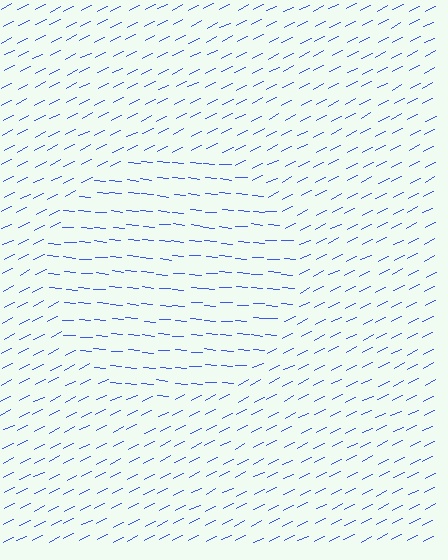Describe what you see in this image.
The image is filled with small blue line segments. A circle region in the image has lines oriented differently from the surrounding lines, creating a visible texture boundary.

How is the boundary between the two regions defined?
The boundary is defined purely by a change in line orientation (approximately 32 degrees difference). All lines are the same color and thickness.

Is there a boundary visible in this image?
Yes, there is a texture boundary formed by a change in line orientation.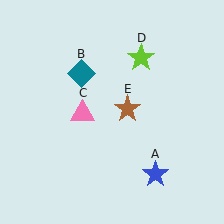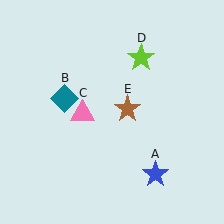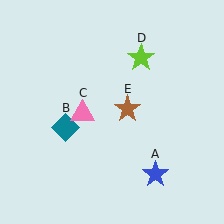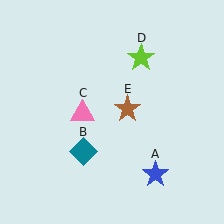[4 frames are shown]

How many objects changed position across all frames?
1 object changed position: teal diamond (object B).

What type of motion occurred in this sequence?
The teal diamond (object B) rotated counterclockwise around the center of the scene.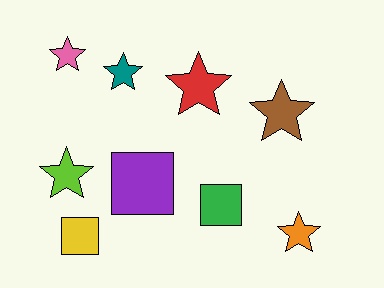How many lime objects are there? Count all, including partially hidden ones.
There is 1 lime object.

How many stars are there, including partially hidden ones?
There are 6 stars.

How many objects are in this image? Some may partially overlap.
There are 9 objects.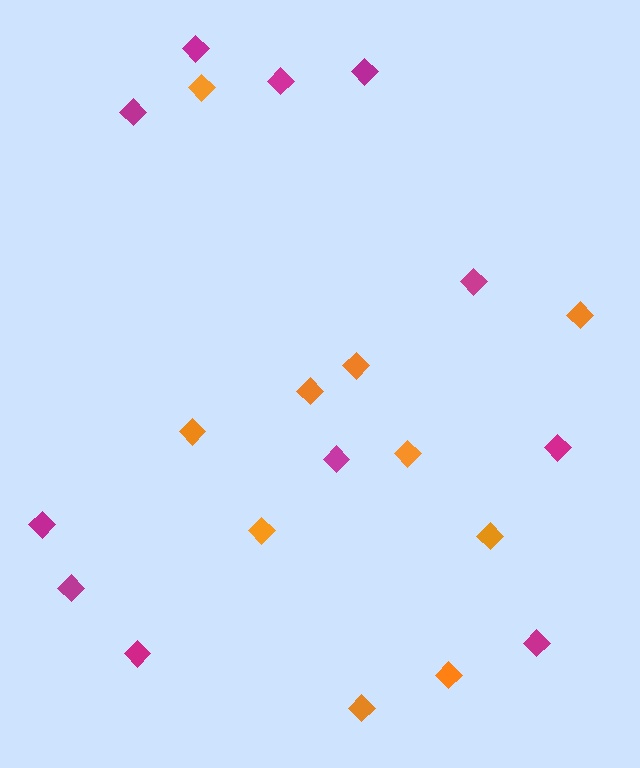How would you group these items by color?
There are 2 groups: one group of orange diamonds (10) and one group of magenta diamonds (11).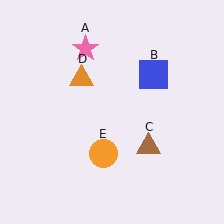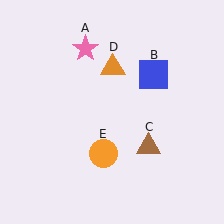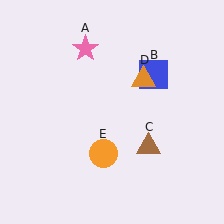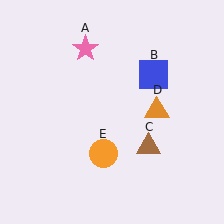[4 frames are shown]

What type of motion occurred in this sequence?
The orange triangle (object D) rotated clockwise around the center of the scene.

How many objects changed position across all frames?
1 object changed position: orange triangle (object D).